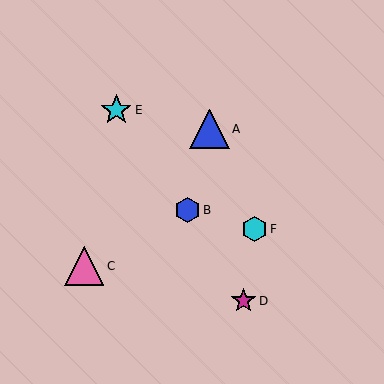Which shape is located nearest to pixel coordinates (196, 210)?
The blue hexagon (labeled B) at (188, 210) is nearest to that location.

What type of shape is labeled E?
Shape E is a cyan star.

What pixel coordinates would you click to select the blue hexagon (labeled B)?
Click at (188, 210) to select the blue hexagon B.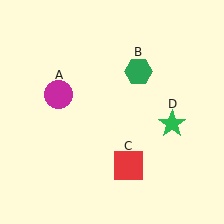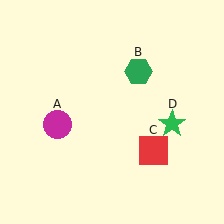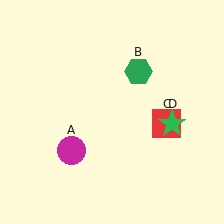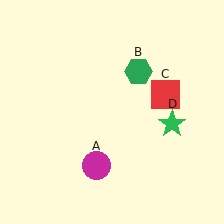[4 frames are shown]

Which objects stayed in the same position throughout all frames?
Green hexagon (object B) and green star (object D) remained stationary.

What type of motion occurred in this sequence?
The magenta circle (object A), red square (object C) rotated counterclockwise around the center of the scene.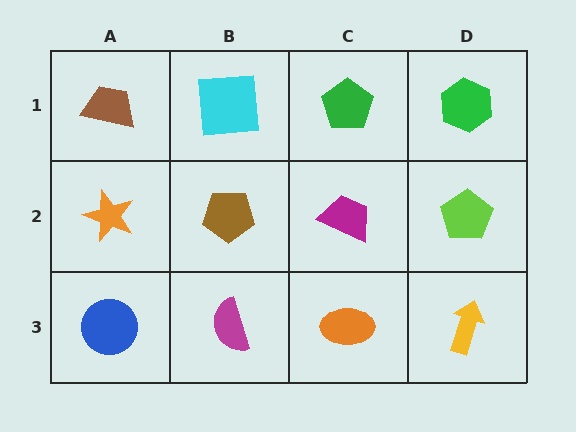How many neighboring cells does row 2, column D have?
3.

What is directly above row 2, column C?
A green pentagon.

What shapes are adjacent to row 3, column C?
A magenta trapezoid (row 2, column C), a magenta semicircle (row 3, column B), a yellow arrow (row 3, column D).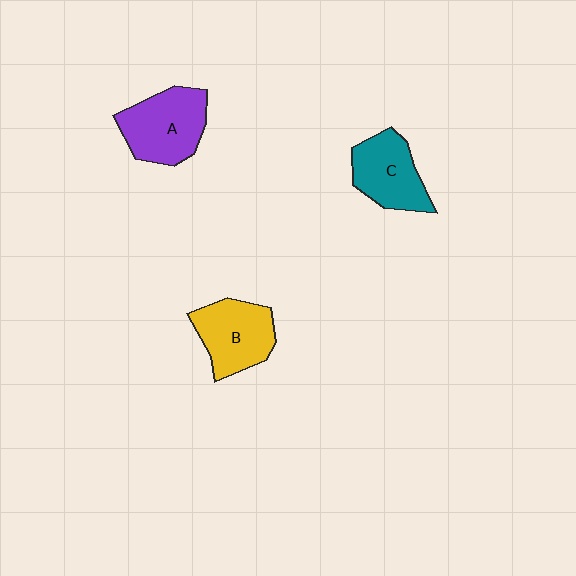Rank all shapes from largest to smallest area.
From largest to smallest: A (purple), B (yellow), C (teal).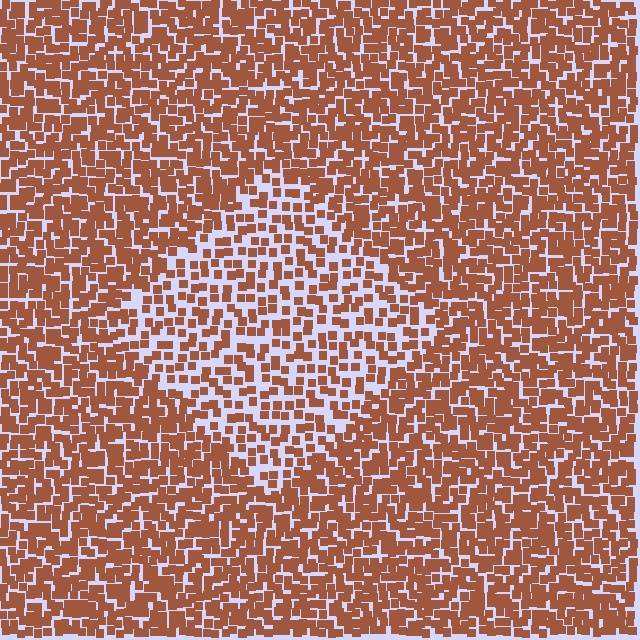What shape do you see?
I see a diamond.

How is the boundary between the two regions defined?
The boundary is defined by a change in element density (approximately 1.8x ratio). All elements are the same color, size, and shape.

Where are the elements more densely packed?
The elements are more densely packed outside the diamond boundary.